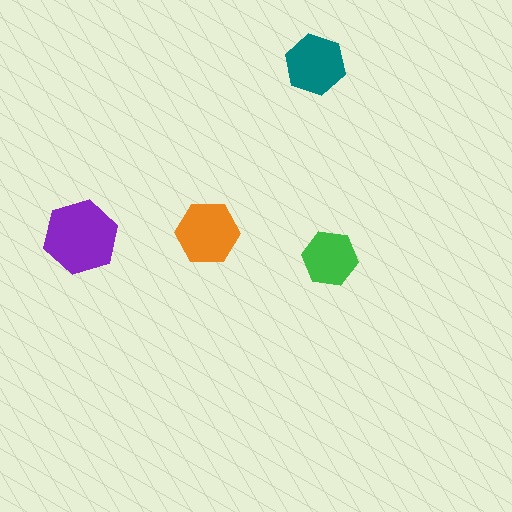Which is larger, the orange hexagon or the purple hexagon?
The purple one.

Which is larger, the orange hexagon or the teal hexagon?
The orange one.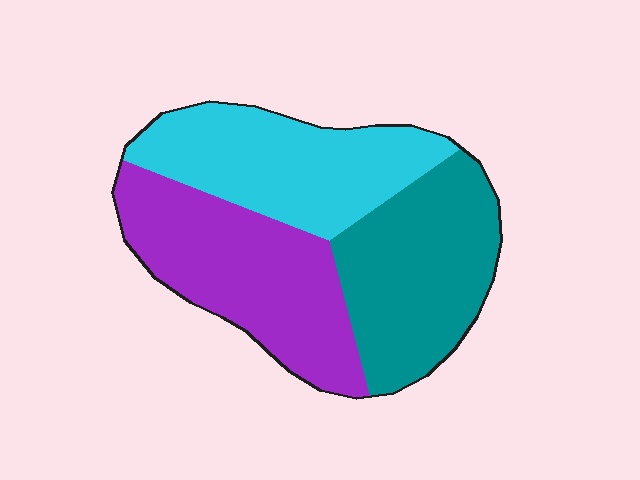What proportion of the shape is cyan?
Cyan covers roughly 30% of the shape.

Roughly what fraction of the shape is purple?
Purple takes up about one third (1/3) of the shape.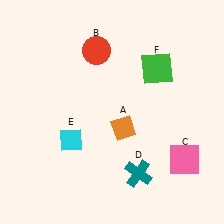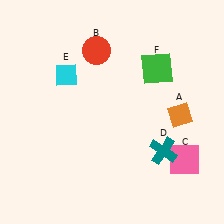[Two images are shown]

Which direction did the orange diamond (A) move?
The orange diamond (A) moved right.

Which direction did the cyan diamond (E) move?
The cyan diamond (E) moved up.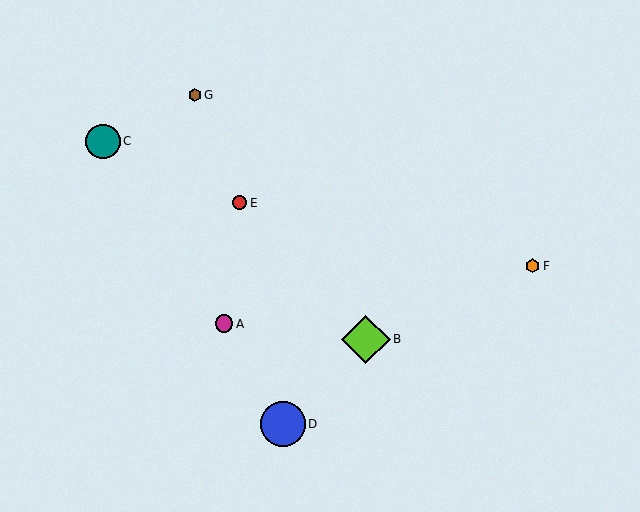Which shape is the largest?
The lime diamond (labeled B) is the largest.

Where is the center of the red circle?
The center of the red circle is at (240, 203).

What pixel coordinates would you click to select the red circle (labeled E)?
Click at (240, 203) to select the red circle E.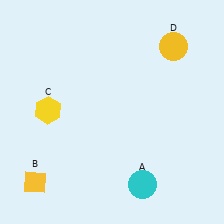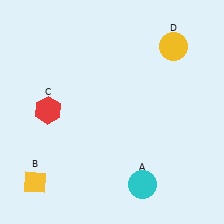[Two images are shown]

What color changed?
The hexagon (C) changed from yellow in Image 1 to red in Image 2.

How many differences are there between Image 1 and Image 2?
There is 1 difference between the two images.